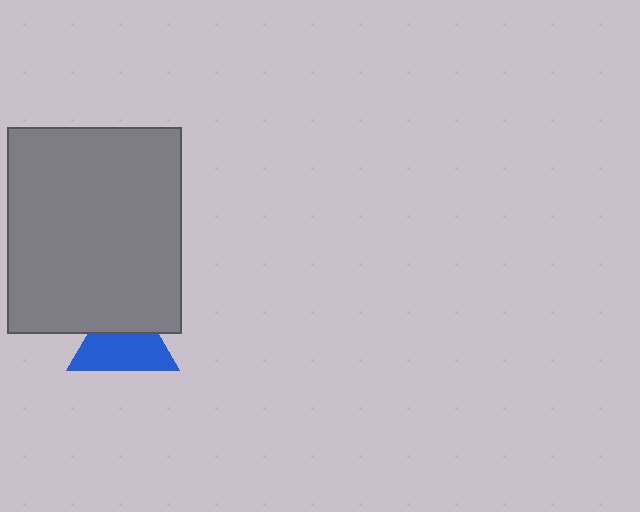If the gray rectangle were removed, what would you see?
You would see the complete blue triangle.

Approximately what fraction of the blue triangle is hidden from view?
Roughly 38% of the blue triangle is hidden behind the gray rectangle.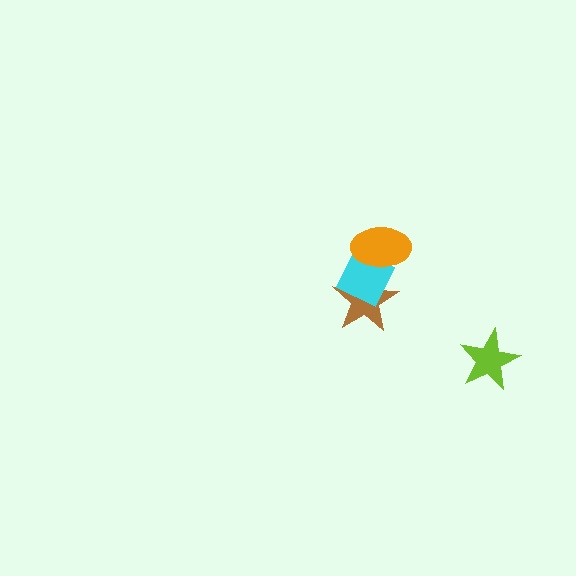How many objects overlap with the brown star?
2 objects overlap with the brown star.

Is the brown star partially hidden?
Yes, it is partially covered by another shape.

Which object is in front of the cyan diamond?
The orange ellipse is in front of the cyan diamond.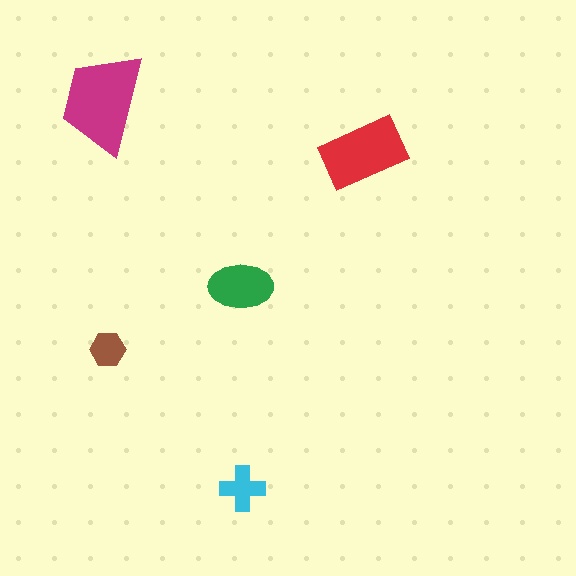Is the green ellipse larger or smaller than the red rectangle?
Smaller.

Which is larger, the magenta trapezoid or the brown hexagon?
The magenta trapezoid.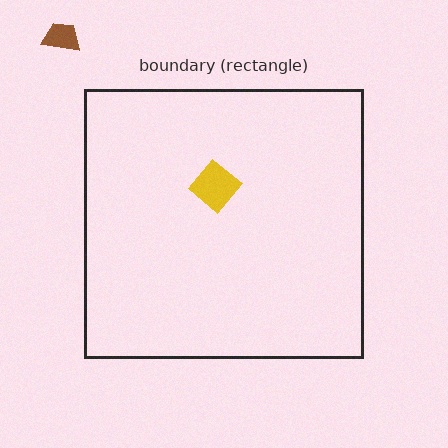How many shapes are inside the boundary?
1 inside, 1 outside.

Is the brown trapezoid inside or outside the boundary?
Outside.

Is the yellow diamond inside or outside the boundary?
Inside.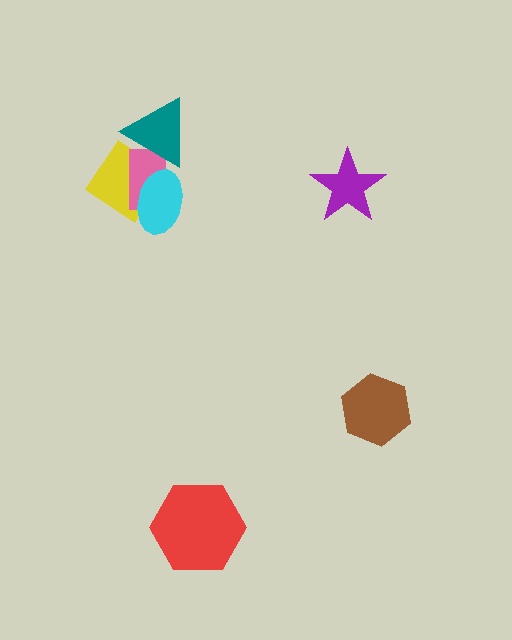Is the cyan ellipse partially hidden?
No, no other shape covers it.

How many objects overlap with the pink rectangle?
3 objects overlap with the pink rectangle.